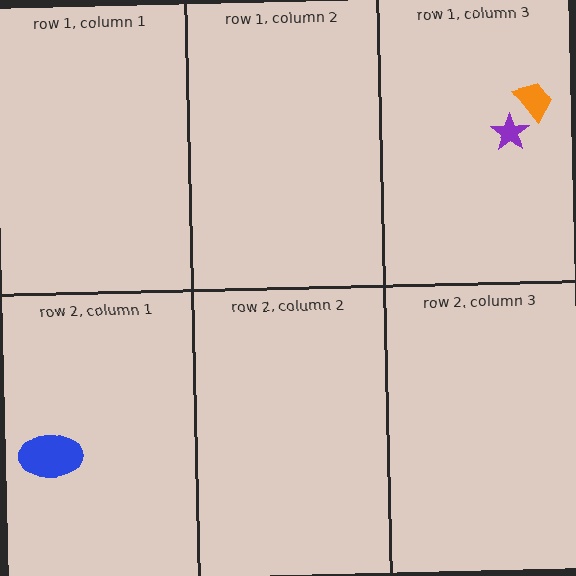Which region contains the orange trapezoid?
The row 1, column 3 region.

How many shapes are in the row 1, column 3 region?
2.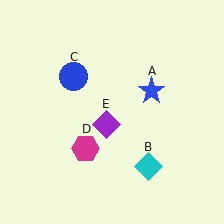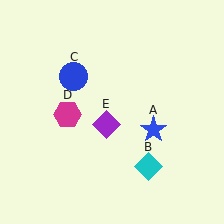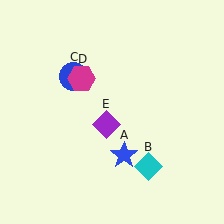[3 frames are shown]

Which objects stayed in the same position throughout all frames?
Cyan diamond (object B) and blue circle (object C) and purple diamond (object E) remained stationary.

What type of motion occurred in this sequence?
The blue star (object A), magenta hexagon (object D) rotated clockwise around the center of the scene.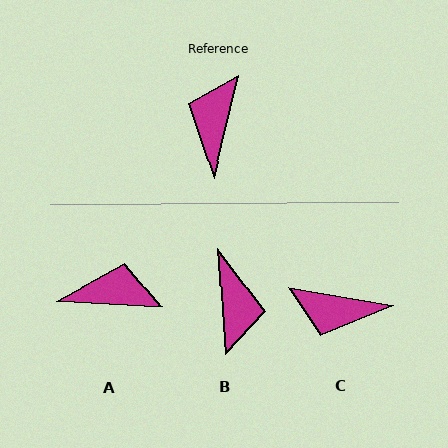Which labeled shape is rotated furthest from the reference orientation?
B, about 162 degrees away.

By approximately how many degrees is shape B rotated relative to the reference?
Approximately 162 degrees clockwise.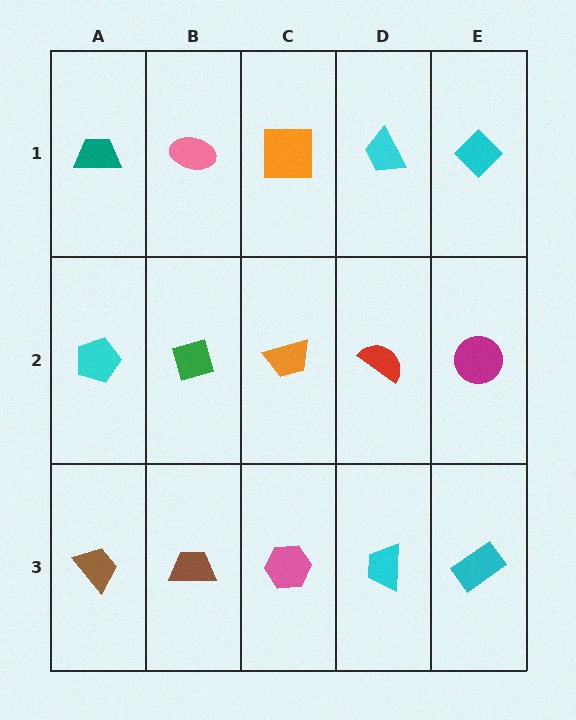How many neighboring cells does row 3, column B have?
3.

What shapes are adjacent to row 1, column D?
A red semicircle (row 2, column D), an orange square (row 1, column C), a cyan diamond (row 1, column E).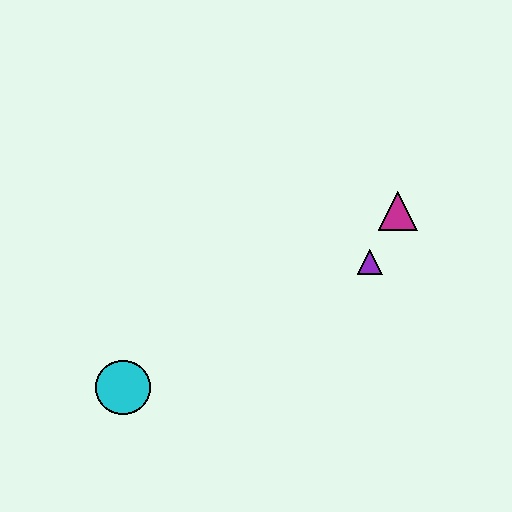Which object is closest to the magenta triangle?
The purple triangle is closest to the magenta triangle.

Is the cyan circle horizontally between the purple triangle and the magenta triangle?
No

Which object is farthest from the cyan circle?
The magenta triangle is farthest from the cyan circle.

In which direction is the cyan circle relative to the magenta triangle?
The cyan circle is to the left of the magenta triangle.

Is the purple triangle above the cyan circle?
Yes